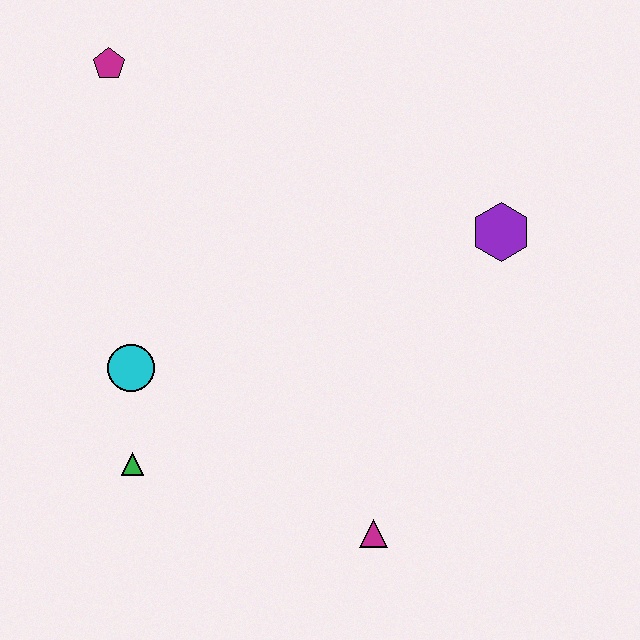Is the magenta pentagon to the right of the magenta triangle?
No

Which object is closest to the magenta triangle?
The green triangle is closest to the magenta triangle.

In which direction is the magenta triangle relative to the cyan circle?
The magenta triangle is to the right of the cyan circle.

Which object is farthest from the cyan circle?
The purple hexagon is farthest from the cyan circle.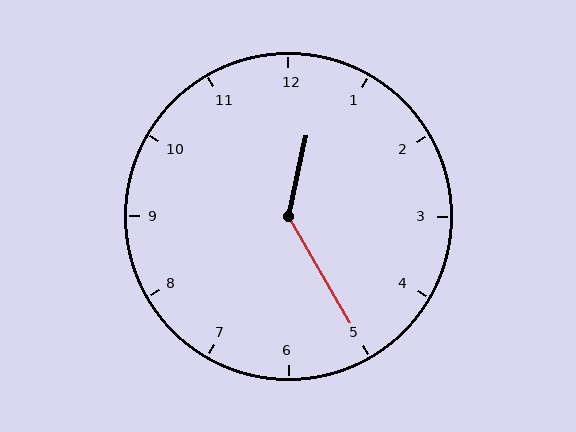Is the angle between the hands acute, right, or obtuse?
It is obtuse.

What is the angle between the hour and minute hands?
Approximately 138 degrees.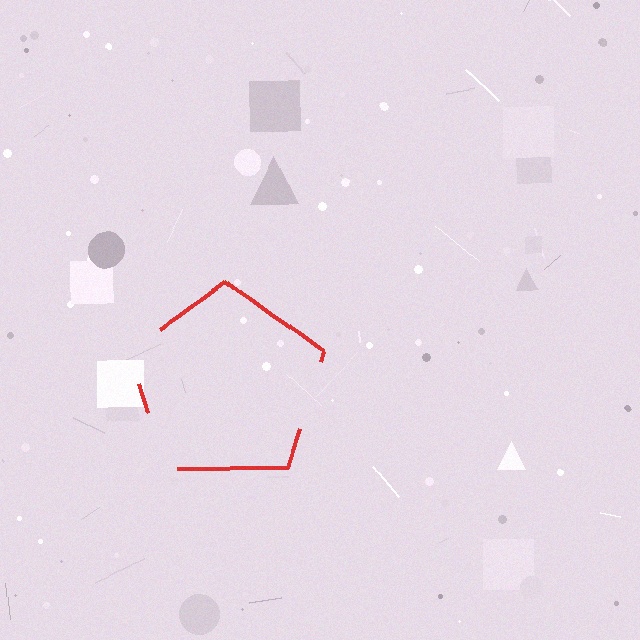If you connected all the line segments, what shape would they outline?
They would outline a pentagon.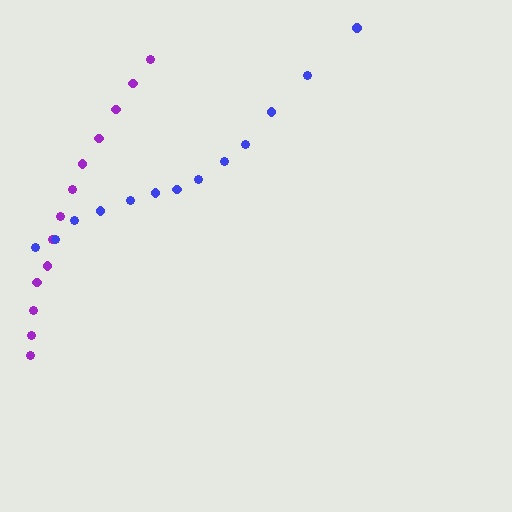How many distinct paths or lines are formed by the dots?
There are 2 distinct paths.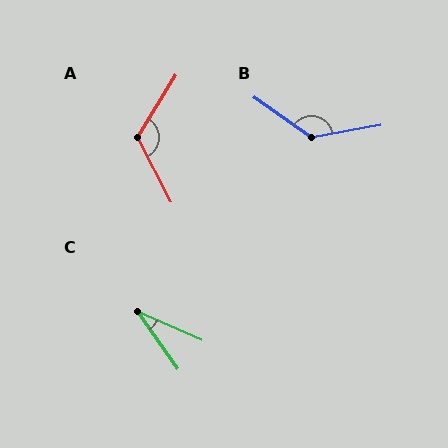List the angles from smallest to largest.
C (31°), A (121°), B (134°).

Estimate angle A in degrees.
Approximately 121 degrees.